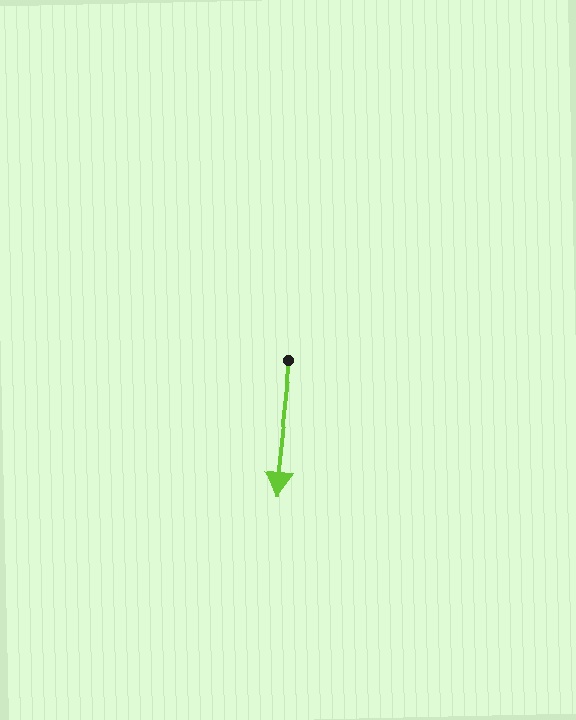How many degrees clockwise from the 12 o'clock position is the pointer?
Approximately 186 degrees.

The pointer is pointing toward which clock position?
Roughly 6 o'clock.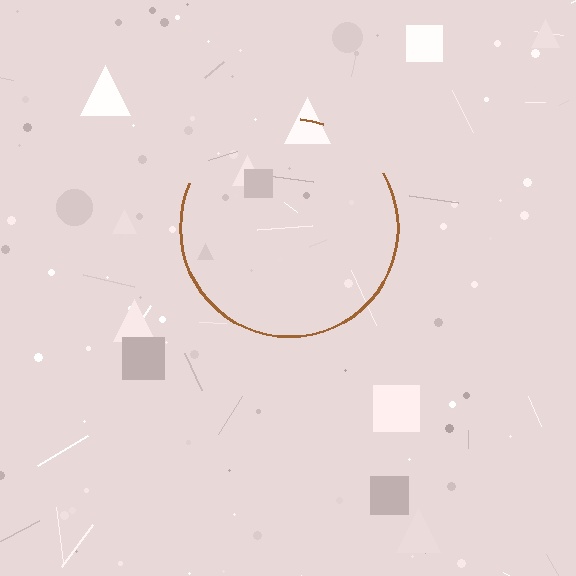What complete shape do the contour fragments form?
The contour fragments form a circle.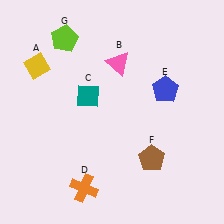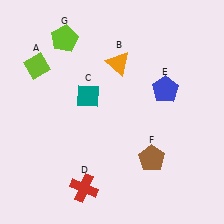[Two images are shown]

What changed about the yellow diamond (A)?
In Image 1, A is yellow. In Image 2, it changed to lime.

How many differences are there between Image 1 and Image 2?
There are 3 differences between the two images.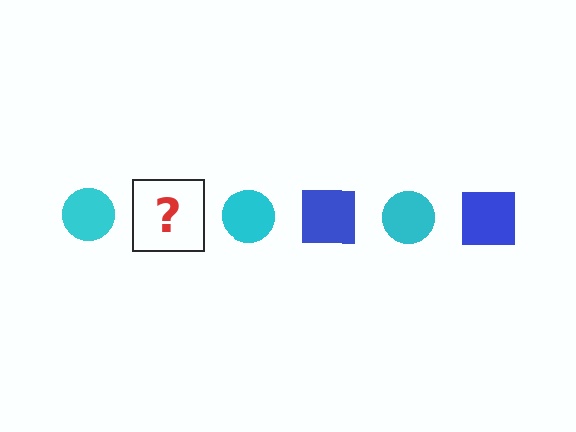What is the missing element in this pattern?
The missing element is a blue square.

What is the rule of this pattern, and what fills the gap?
The rule is that the pattern alternates between cyan circle and blue square. The gap should be filled with a blue square.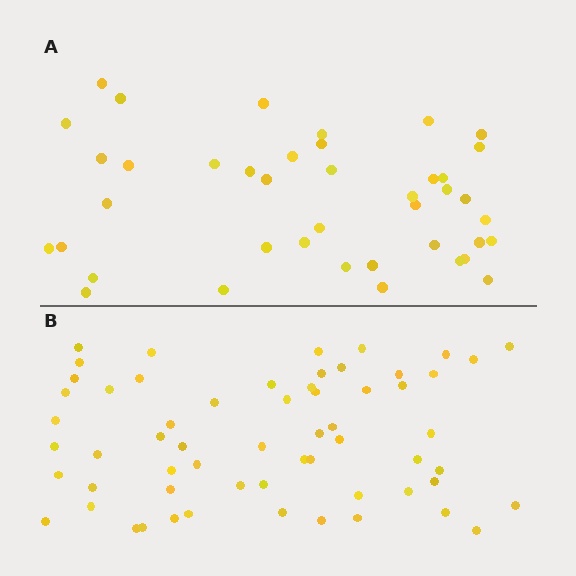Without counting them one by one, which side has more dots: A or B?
Region B (the bottom region) has more dots.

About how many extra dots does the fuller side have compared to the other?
Region B has approximately 20 more dots than region A.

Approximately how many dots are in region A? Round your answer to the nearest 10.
About 40 dots. (The exact count is 41, which rounds to 40.)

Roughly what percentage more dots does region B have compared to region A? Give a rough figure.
About 45% more.